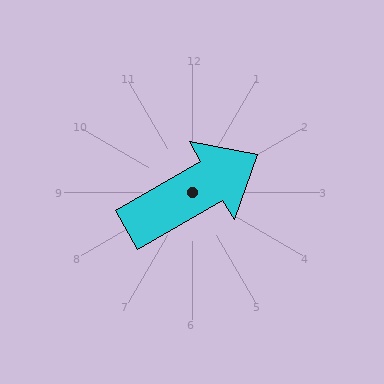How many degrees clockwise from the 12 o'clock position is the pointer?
Approximately 60 degrees.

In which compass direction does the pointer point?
Northeast.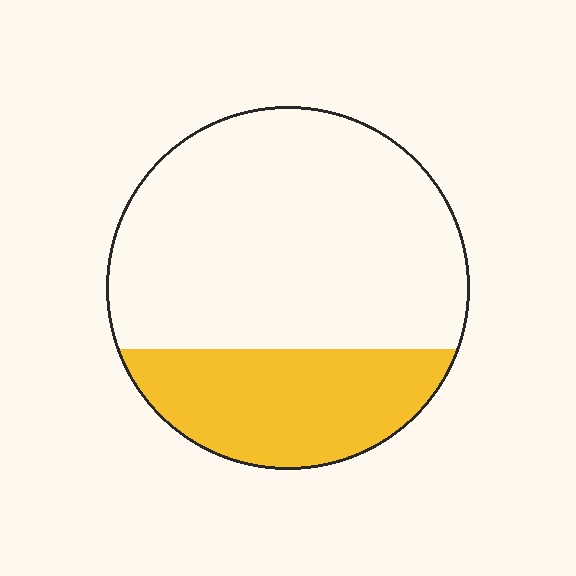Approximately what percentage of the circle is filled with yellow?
Approximately 30%.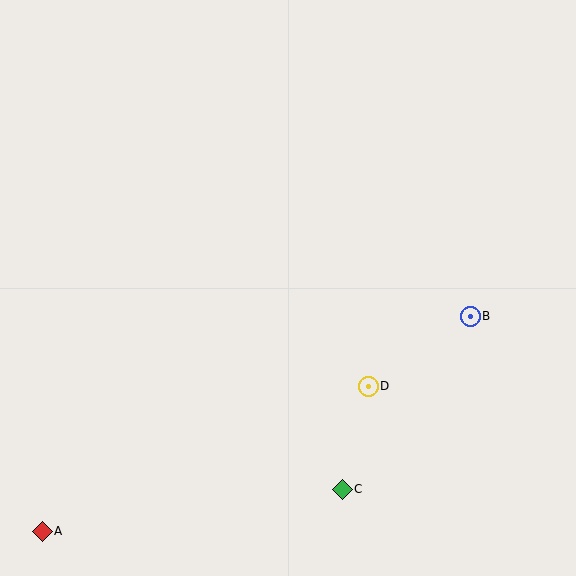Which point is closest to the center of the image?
Point D at (368, 386) is closest to the center.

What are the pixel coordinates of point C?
Point C is at (342, 489).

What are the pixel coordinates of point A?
Point A is at (42, 531).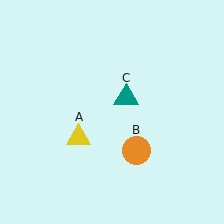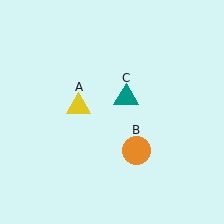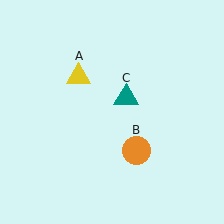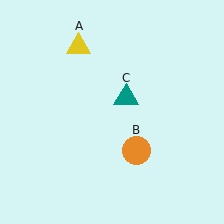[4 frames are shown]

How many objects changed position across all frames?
1 object changed position: yellow triangle (object A).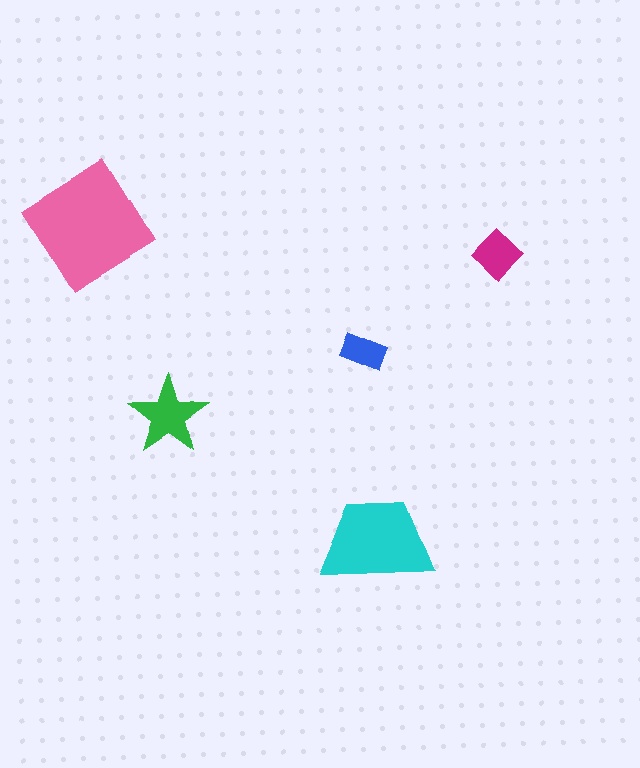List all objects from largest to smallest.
The pink diamond, the cyan trapezoid, the green star, the magenta diamond, the blue rectangle.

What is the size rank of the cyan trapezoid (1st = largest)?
2nd.